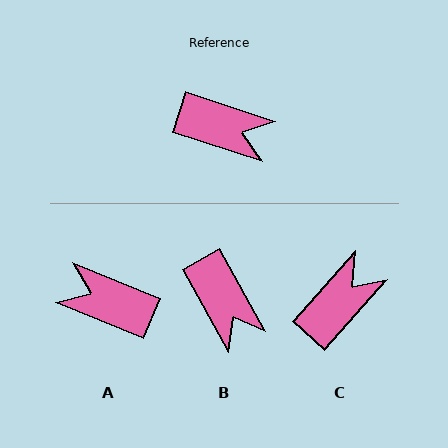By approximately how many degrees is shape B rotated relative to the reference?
Approximately 43 degrees clockwise.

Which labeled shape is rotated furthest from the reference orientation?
A, about 176 degrees away.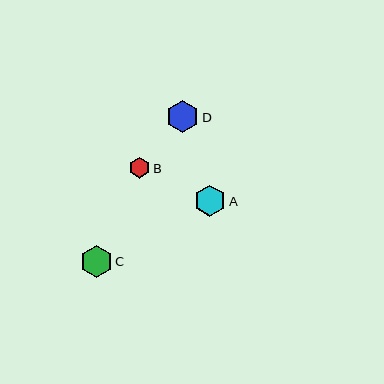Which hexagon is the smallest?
Hexagon B is the smallest with a size of approximately 21 pixels.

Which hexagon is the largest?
Hexagon D is the largest with a size of approximately 32 pixels.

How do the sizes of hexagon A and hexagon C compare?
Hexagon A and hexagon C are approximately the same size.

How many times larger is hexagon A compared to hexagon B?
Hexagon A is approximately 1.5 times the size of hexagon B.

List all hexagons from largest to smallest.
From largest to smallest: D, A, C, B.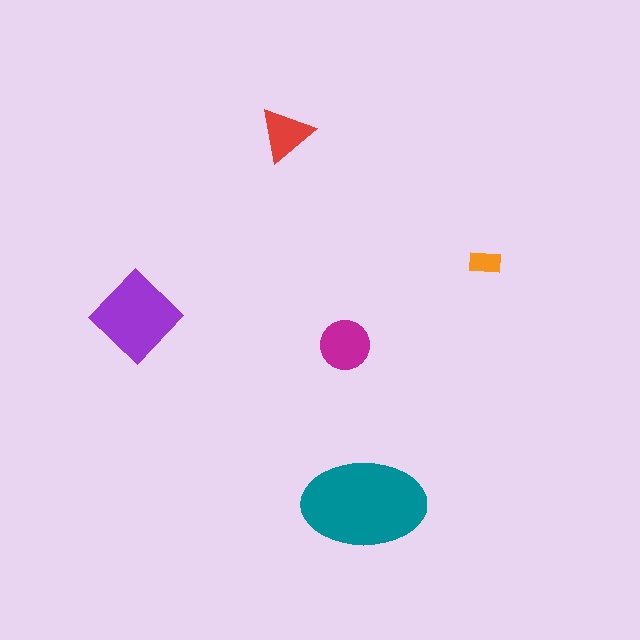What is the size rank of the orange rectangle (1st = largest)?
5th.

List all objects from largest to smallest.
The teal ellipse, the purple diamond, the magenta circle, the red triangle, the orange rectangle.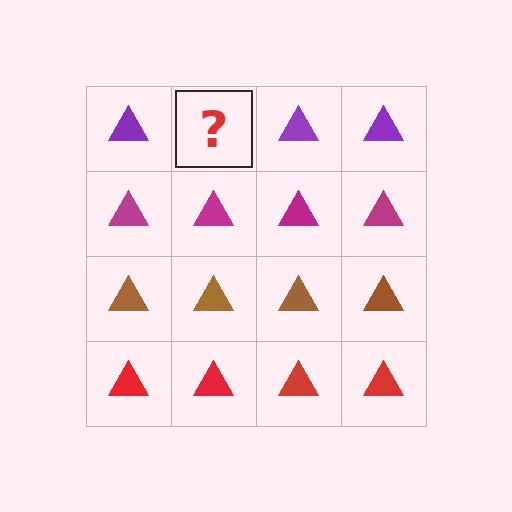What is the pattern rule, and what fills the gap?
The rule is that each row has a consistent color. The gap should be filled with a purple triangle.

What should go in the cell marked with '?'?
The missing cell should contain a purple triangle.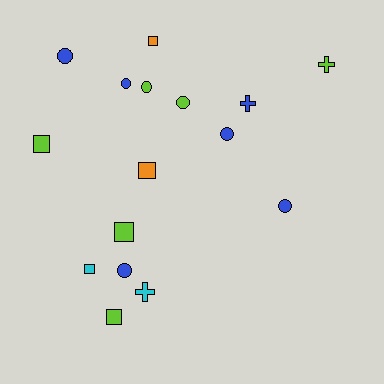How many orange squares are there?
There are 2 orange squares.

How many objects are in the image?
There are 16 objects.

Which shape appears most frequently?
Circle, with 7 objects.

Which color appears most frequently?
Blue, with 6 objects.